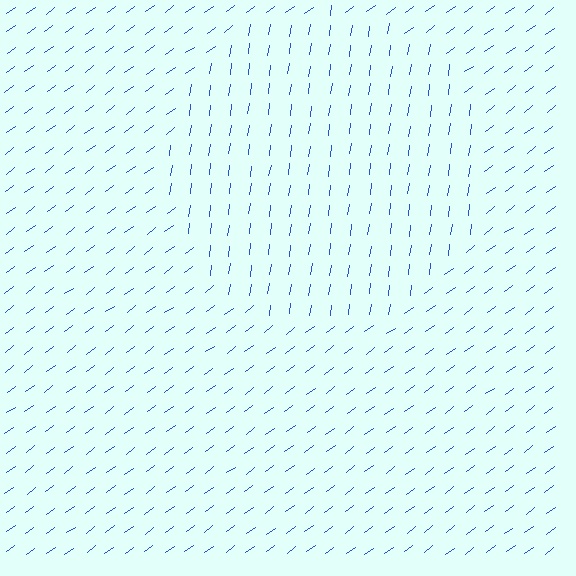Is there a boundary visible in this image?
Yes, there is a texture boundary formed by a change in line orientation.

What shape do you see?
I see a circle.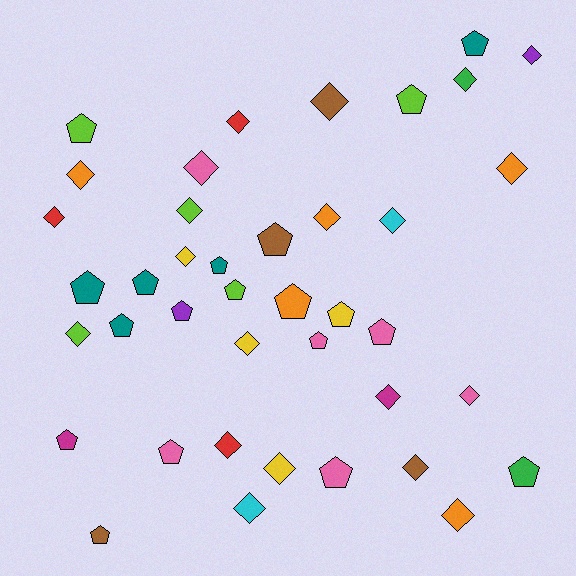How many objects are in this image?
There are 40 objects.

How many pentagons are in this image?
There are 19 pentagons.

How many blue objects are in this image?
There are no blue objects.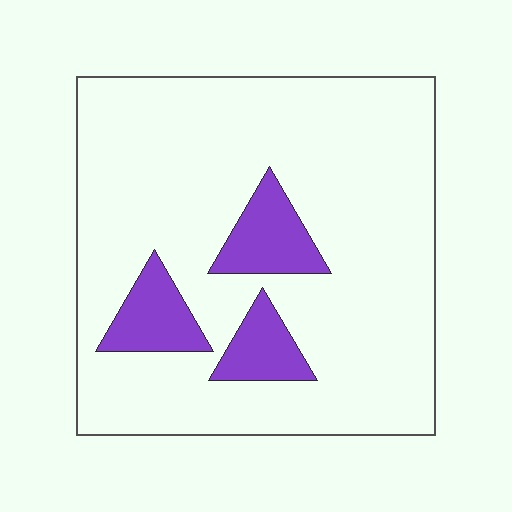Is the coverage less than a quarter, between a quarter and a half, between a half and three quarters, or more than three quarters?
Less than a quarter.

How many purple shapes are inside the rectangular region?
3.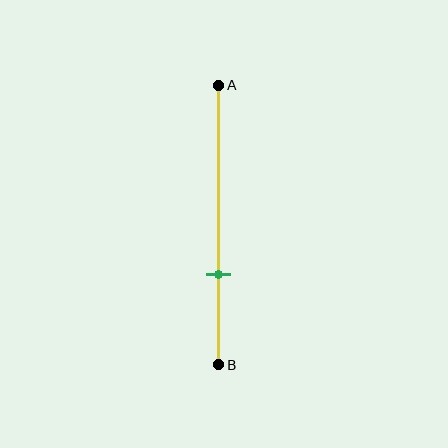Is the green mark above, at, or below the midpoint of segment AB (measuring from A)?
The green mark is below the midpoint of segment AB.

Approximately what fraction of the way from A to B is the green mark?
The green mark is approximately 70% of the way from A to B.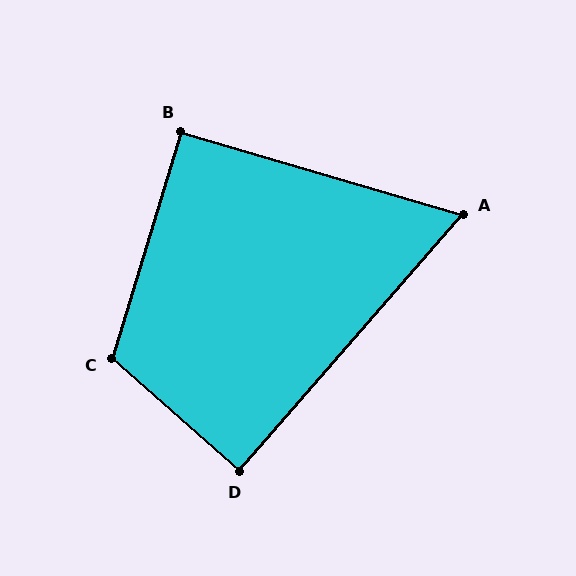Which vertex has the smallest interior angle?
A, at approximately 65 degrees.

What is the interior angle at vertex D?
Approximately 90 degrees (approximately right).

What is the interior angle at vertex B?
Approximately 90 degrees (approximately right).